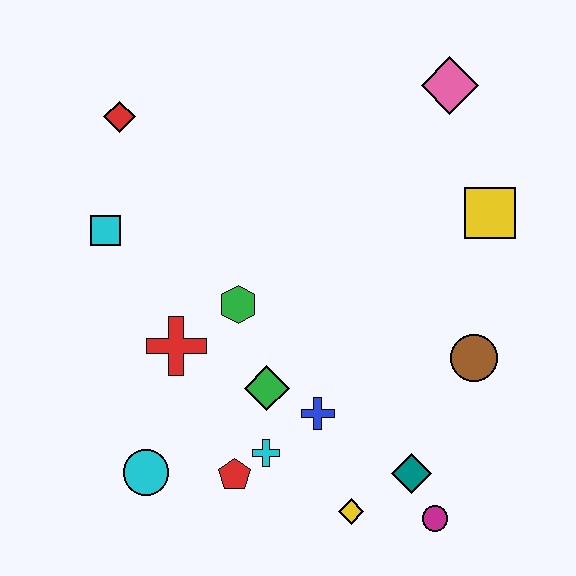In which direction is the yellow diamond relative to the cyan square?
The yellow diamond is below the cyan square.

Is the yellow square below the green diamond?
No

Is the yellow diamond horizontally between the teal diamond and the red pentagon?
Yes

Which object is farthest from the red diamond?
The magenta circle is farthest from the red diamond.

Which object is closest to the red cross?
The green hexagon is closest to the red cross.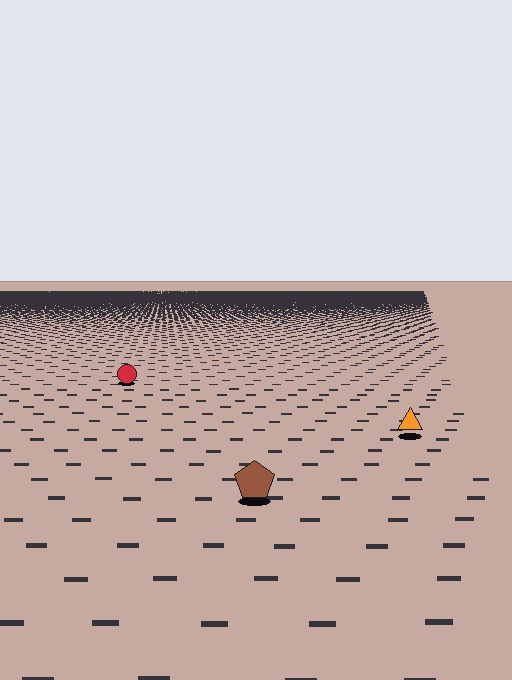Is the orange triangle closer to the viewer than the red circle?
Yes. The orange triangle is closer — you can tell from the texture gradient: the ground texture is coarser near it.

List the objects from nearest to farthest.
From nearest to farthest: the brown pentagon, the orange triangle, the red circle.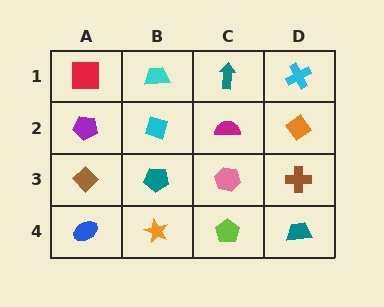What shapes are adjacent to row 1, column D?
An orange diamond (row 2, column D), a teal arrow (row 1, column C).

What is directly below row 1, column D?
An orange diamond.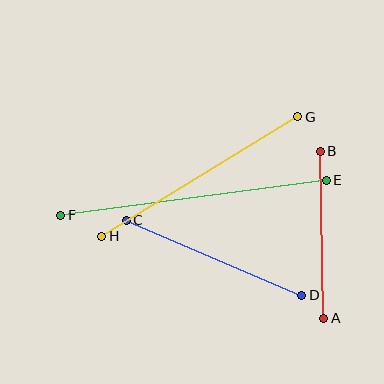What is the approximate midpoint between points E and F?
The midpoint is at approximately (194, 198) pixels.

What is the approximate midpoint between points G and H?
The midpoint is at approximately (200, 177) pixels.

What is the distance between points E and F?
The distance is approximately 268 pixels.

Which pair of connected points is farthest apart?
Points E and F are farthest apart.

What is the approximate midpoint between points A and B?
The midpoint is at approximately (322, 235) pixels.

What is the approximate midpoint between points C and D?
The midpoint is at approximately (214, 258) pixels.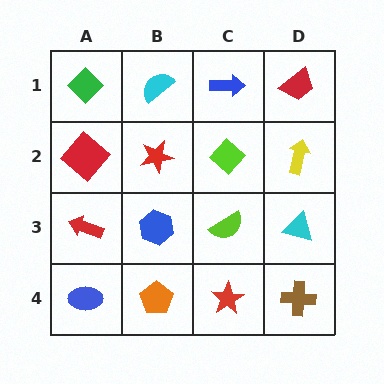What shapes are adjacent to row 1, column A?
A red diamond (row 2, column A), a cyan semicircle (row 1, column B).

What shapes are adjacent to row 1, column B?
A red star (row 2, column B), a green diamond (row 1, column A), a blue arrow (row 1, column C).